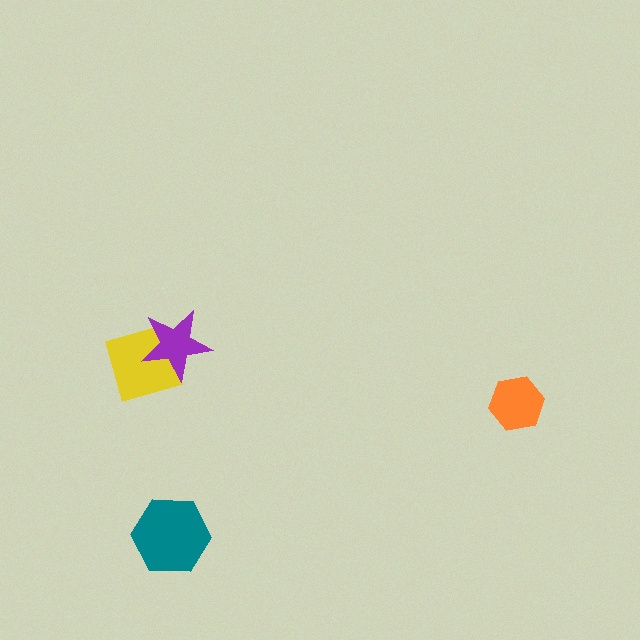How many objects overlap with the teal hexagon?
0 objects overlap with the teal hexagon.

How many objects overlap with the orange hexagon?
0 objects overlap with the orange hexagon.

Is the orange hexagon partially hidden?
No, no other shape covers it.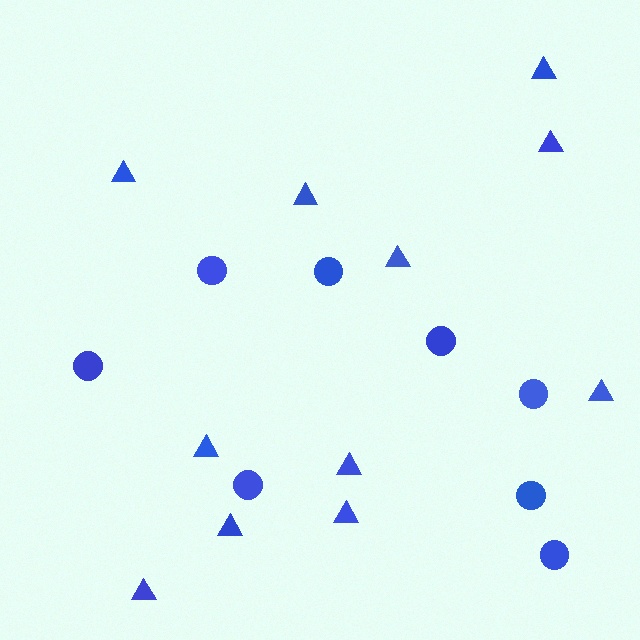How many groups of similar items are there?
There are 2 groups: one group of circles (8) and one group of triangles (11).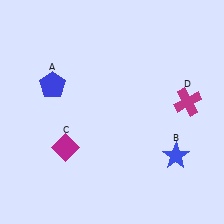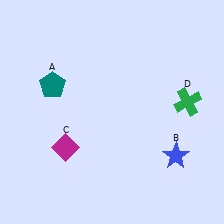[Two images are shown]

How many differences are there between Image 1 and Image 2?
There are 2 differences between the two images.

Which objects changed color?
A changed from blue to teal. D changed from magenta to green.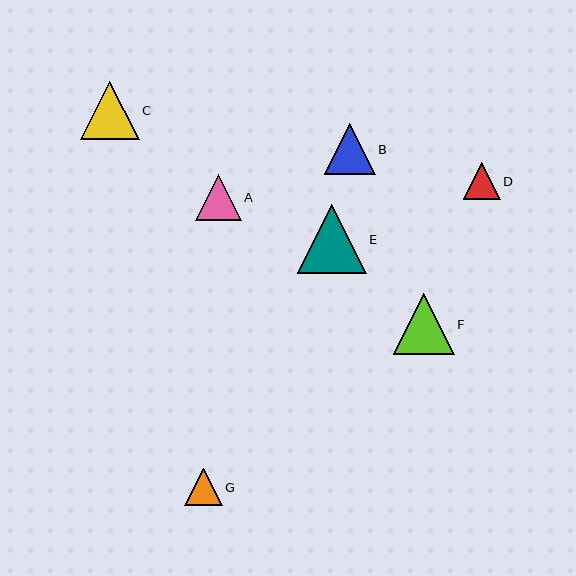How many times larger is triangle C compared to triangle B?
Triangle C is approximately 1.1 times the size of triangle B.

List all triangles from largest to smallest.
From largest to smallest: E, F, C, B, A, G, D.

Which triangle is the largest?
Triangle E is the largest with a size of approximately 69 pixels.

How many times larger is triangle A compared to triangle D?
Triangle A is approximately 1.2 times the size of triangle D.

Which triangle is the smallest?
Triangle D is the smallest with a size of approximately 37 pixels.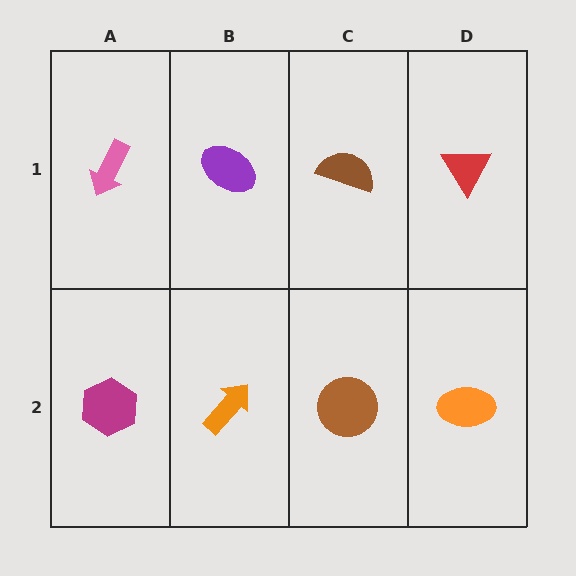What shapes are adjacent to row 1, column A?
A magenta hexagon (row 2, column A), a purple ellipse (row 1, column B).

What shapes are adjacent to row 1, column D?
An orange ellipse (row 2, column D), a brown semicircle (row 1, column C).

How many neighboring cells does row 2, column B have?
3.